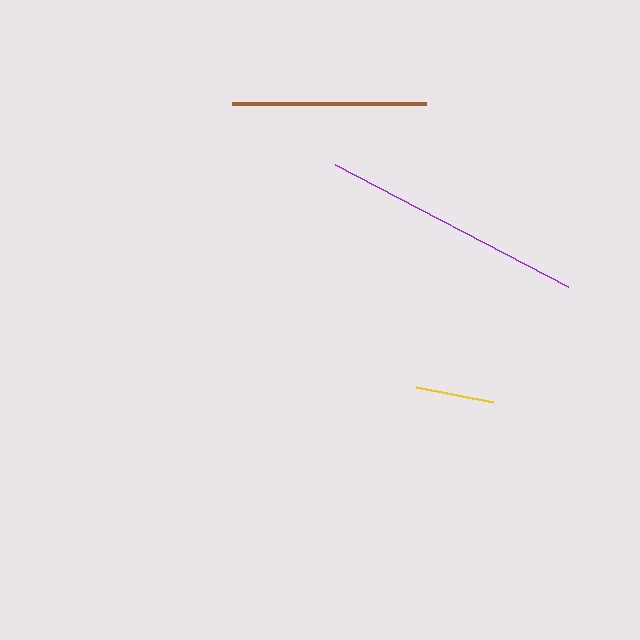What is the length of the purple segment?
The purple segment is approximately 263 pixels long.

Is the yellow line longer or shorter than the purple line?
The purple line is longer than the yellow line.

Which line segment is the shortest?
The yellow line is the shortest at approximately 79 pixels.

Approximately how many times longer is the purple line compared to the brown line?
The purple line is approximately 1.4 times the length of the brown line.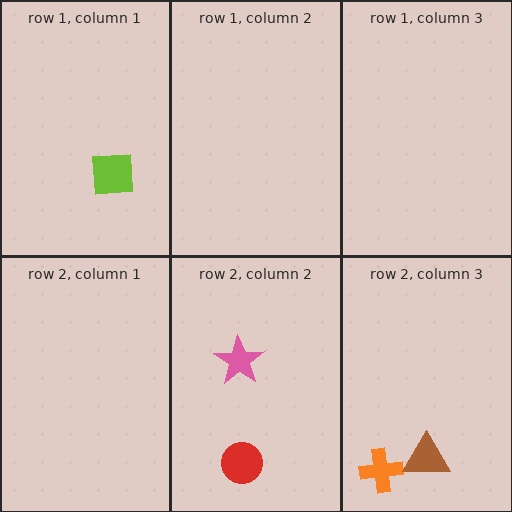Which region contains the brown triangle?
The row 2, column 3 region.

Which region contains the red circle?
The row 2, column 2 region.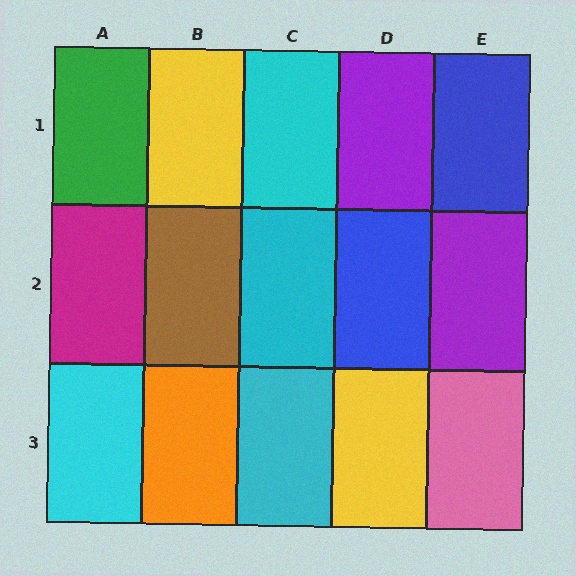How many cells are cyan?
4 cells are cyan.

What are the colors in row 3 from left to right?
Cyan, orange, cyan, yellow, pink.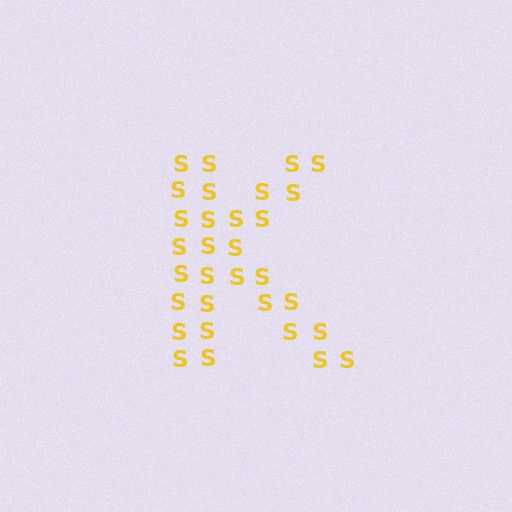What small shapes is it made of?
It is made of small letter S's.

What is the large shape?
The large shape is the letter K.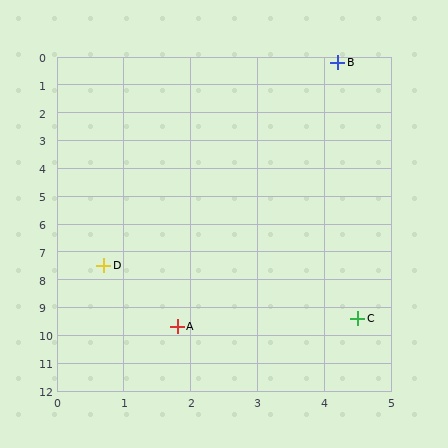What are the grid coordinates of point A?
Point A is at approximately (1.8, 9.7).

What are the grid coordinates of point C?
Point C is at approximately (4.5, 9.4).